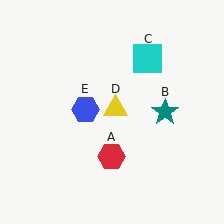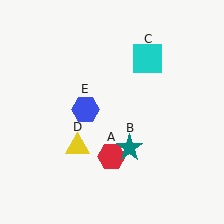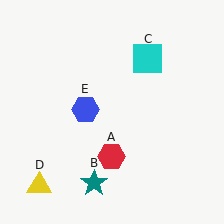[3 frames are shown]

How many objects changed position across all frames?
2 objects changed position: teal star (object B), yellow triangle (object D).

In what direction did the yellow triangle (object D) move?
The yellow triangle (object D) moved down and to the left.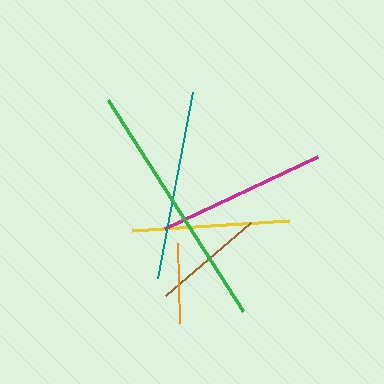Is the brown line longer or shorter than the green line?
The green line is longer than the brown line.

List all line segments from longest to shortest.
From longest to shortest: green, teal, magenta, yellow, brown, orange.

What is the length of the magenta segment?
The magenta segment is approximately 169 pixels long.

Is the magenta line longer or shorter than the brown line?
The magenta line is longer than the brown line.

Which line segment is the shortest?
The orange line is the shortest at approximately 81 pixels.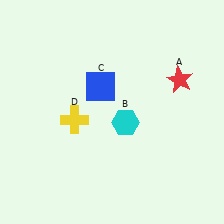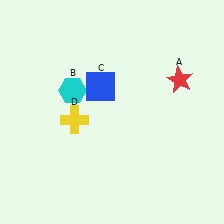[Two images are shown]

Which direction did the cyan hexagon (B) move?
The cyan hexagon (B) moved left.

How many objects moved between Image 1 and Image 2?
1 object moved between the two images.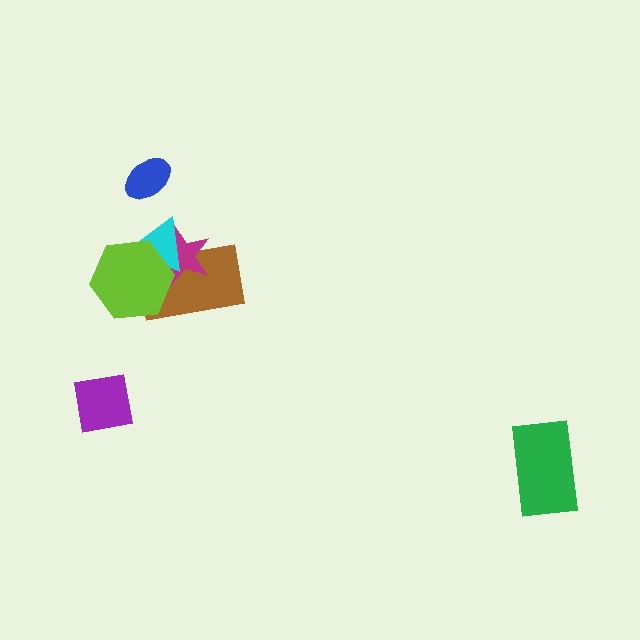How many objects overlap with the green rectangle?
0 objects overlap with the green rectangle.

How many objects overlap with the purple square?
0 objects overlap with the purple square.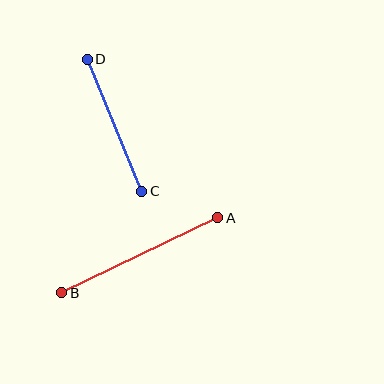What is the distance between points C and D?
The distance is approximately 143 pixels.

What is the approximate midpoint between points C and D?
The midpoint is at approximately (114, 125) pixels.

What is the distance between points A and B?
The distance is approximately 173 pixels.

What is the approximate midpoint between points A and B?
The midpoint is at approximately (140, 255) pixels.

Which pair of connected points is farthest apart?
Points A and B are farthest apart.